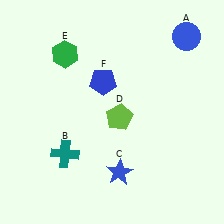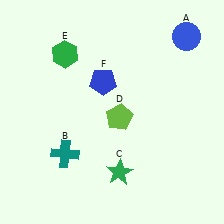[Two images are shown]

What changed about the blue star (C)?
In Image 1, C is blue. In Image 2, it changed to green.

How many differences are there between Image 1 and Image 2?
There is 1 difference between the two images.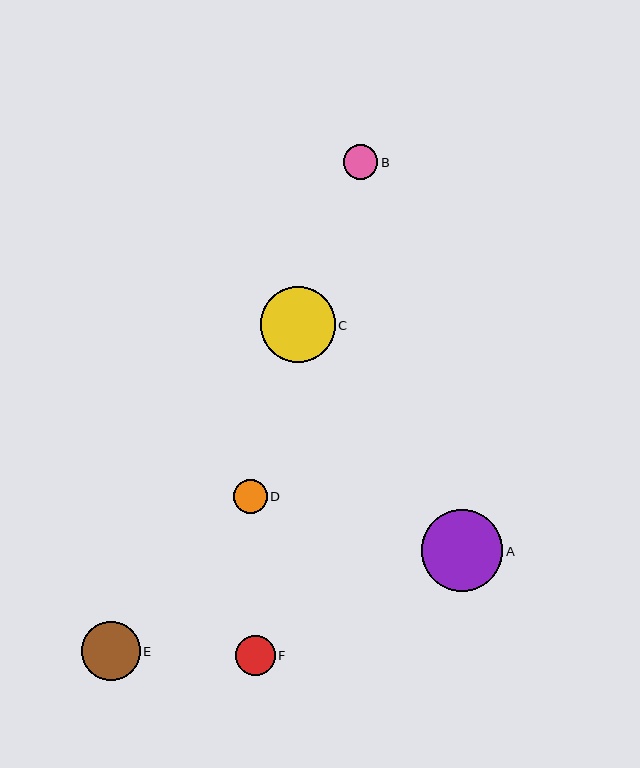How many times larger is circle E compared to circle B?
Circle E is approximately 1.7 times the size of circle B.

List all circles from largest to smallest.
From largest to smallest: A, C, E, F, B, D.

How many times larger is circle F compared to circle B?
Circle F is approximately 1.2 times the size of circle B.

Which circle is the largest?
Circle A is the largest with a size of approximately 82 pixels.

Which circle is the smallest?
Circle D is the smallest with a size of approximately 34 pixels.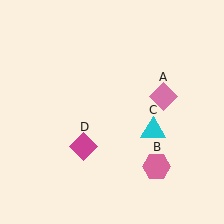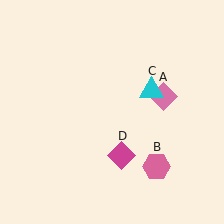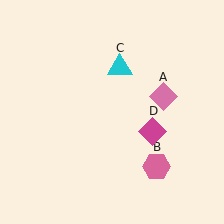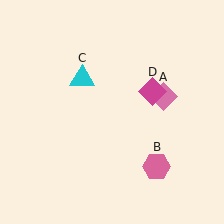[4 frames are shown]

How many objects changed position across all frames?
2 objects changed position: cyan triangle (object C), magenta diamond (object D).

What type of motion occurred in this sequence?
The cyan triangle (object C), magenta diamond (object D) rotated counterclockwise around the center of the scene.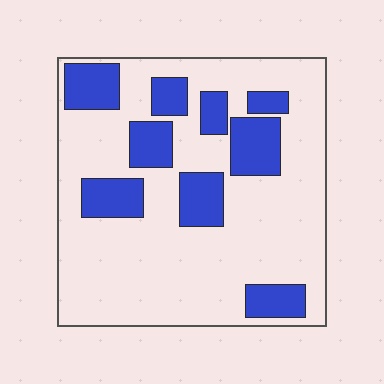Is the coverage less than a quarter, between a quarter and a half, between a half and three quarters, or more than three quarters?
Between a quarter and a half.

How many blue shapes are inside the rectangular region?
9.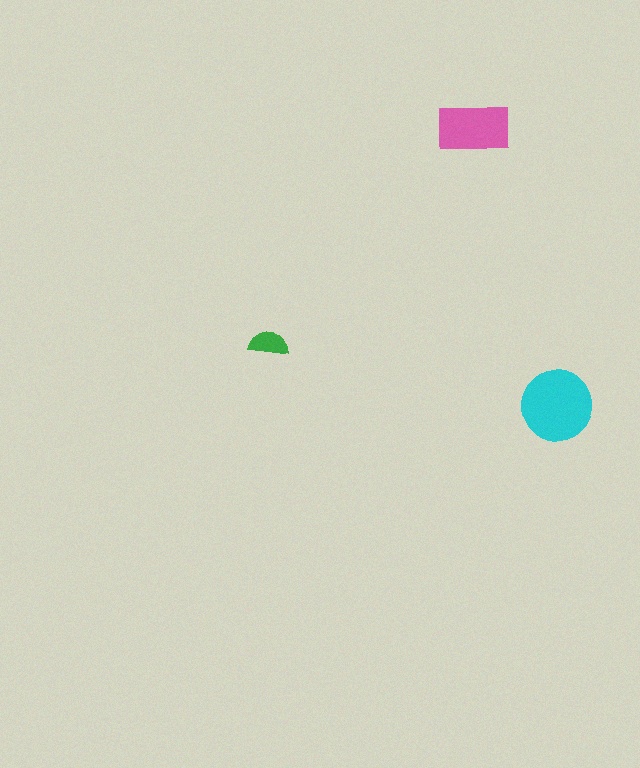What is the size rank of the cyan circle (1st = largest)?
1st.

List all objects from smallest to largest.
The green semicircle, the pink rectangle, the cyan circle.